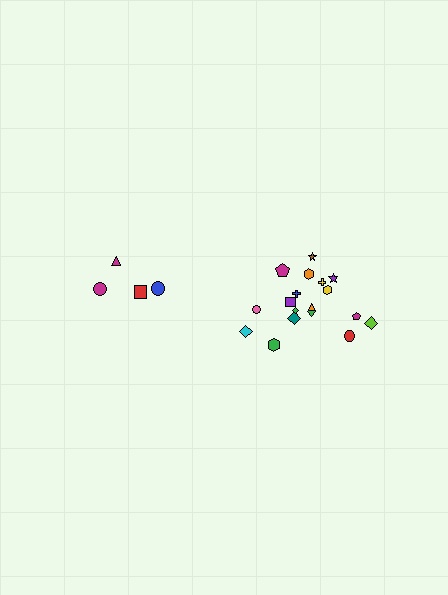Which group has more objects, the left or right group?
The right group.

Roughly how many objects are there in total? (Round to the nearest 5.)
Roughly 20 objects in total.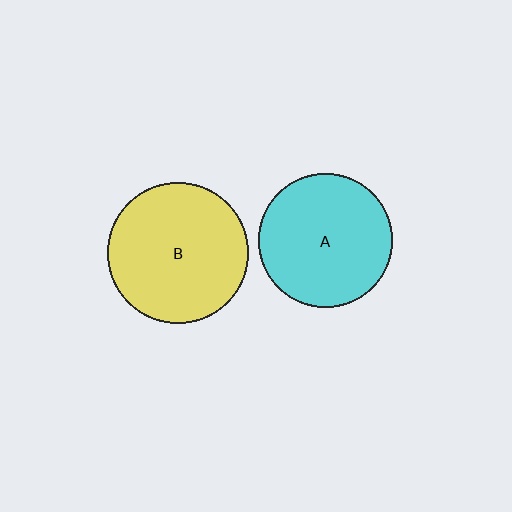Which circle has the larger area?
Circle B (yellow).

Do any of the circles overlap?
No, none of the circles overlap.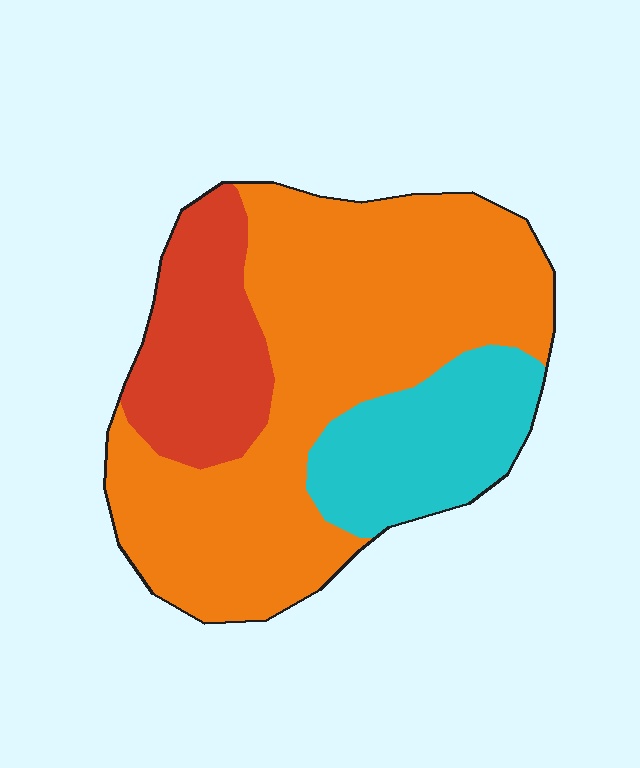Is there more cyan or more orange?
Orange.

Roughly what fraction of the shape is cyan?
Cyan takes up less than a quarter of the shape.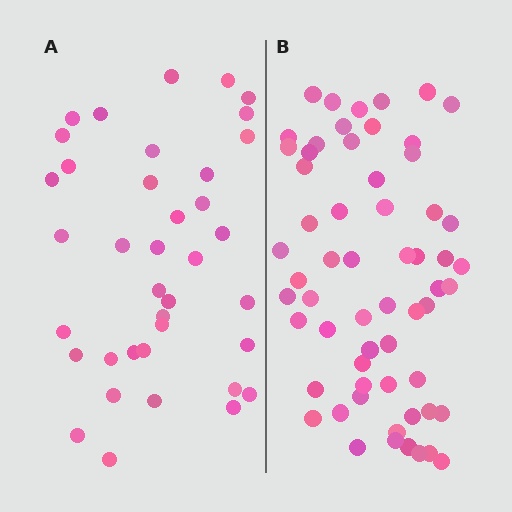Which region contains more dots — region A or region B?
Region B (the right region) has more dots.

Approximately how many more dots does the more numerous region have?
Region B has approximately 20 more dots than region A.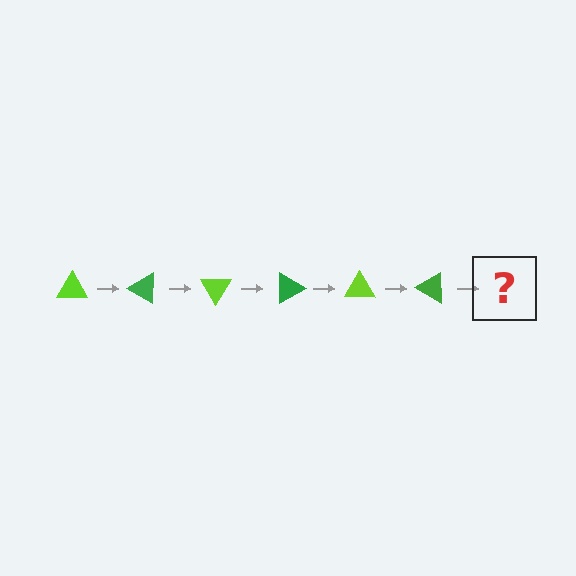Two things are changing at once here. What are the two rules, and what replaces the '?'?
The two rules are that it rotates 30 degrees each step and the color cycles through lime and green. The '?' should be a lime triangle, rotated 180 degrees from the start.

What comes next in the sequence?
The next element should be a lime triangle, rotated 180 degrees from the start.